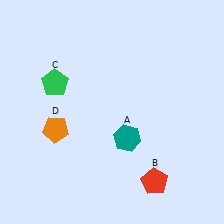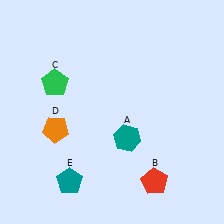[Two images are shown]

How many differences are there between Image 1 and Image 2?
There is 1 difference between the two images.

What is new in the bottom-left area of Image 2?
A teal pentagon (E) was added in the bottom-left area of Image 2.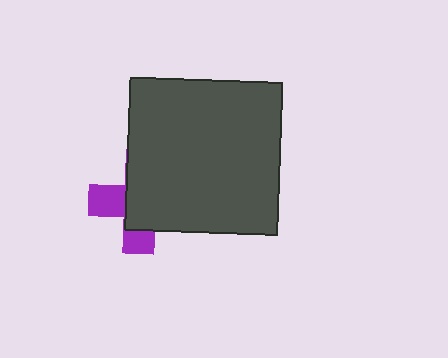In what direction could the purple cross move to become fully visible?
The purple cross could move toward the lower-left. That would shift it out from behind the dark gray square entirely.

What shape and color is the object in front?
The object in front is a dark gray square.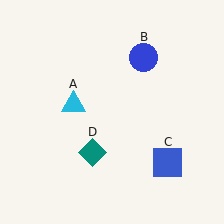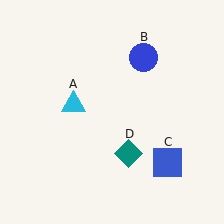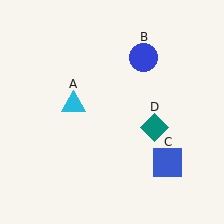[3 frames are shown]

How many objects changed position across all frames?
1 object changed position: teal diamond (object D).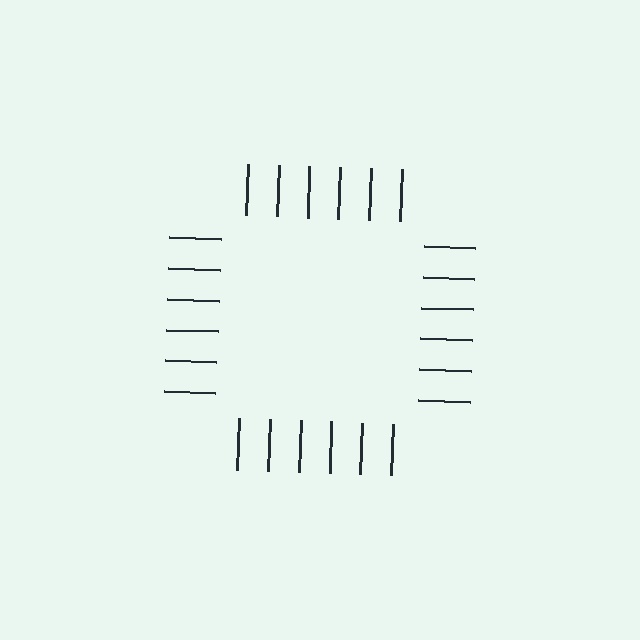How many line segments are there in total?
24 — 6 along each of the 4 edges.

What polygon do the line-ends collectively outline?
An illusory square — the line segments terminate on its edges but no continuous stroke is drawn.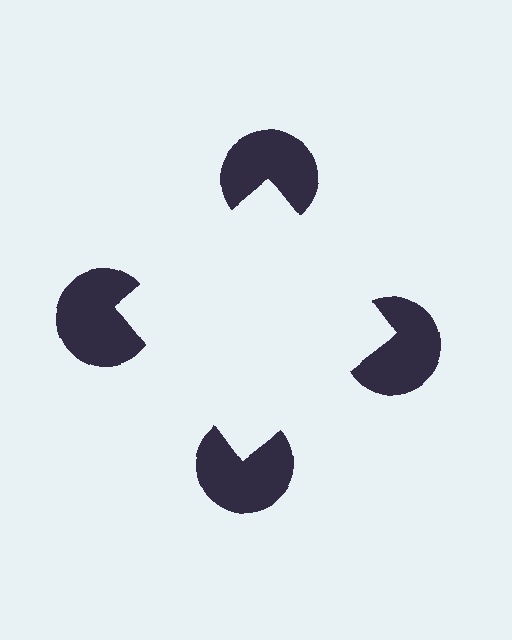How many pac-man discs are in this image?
There are 4 — one at each vertex of the illusory square.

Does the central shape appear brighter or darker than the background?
It typically appears slightly brighter than the background, even though no actual brightness change is drawn.